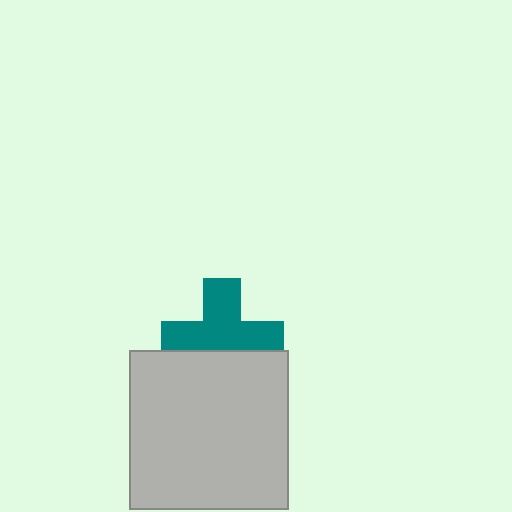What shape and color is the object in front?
The object in front is a light gray square.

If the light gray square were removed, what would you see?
You would see the complete teal cross.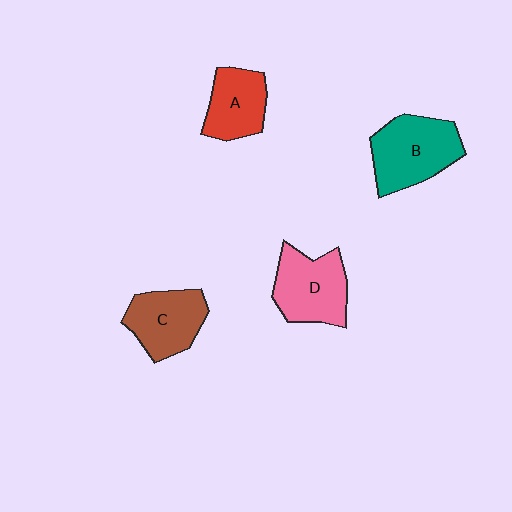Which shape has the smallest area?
Shape A (red).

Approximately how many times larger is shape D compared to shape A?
Approximately 1.3 times.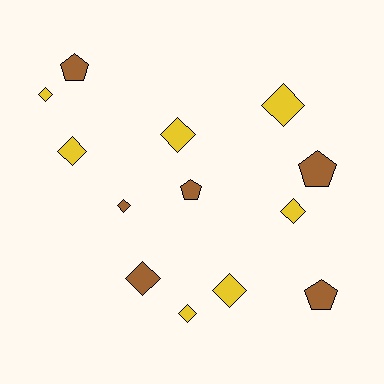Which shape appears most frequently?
Diamond, with 9 objects.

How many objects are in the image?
There are 13 objects.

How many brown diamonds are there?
There are 2 brown diamonds.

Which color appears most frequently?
Yellow, with 7 objects.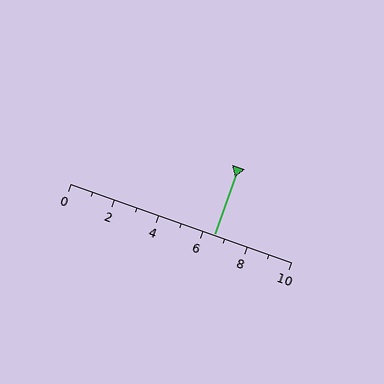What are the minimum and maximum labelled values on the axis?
The axis runs from 0 to 10.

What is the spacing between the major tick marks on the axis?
The major ticks are spaced 2 apart.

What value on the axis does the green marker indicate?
The marker indicates approximately 6.5.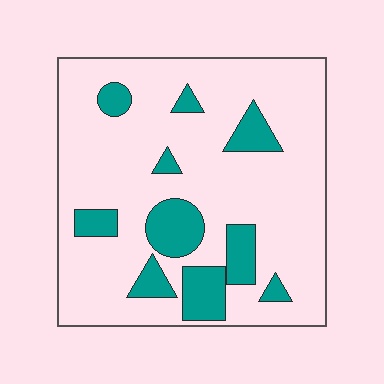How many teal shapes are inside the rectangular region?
10.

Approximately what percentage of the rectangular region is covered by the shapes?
Approximately 20%.